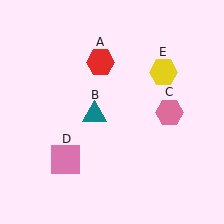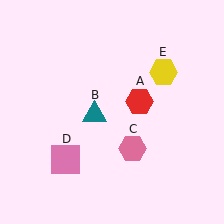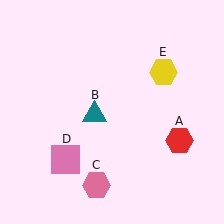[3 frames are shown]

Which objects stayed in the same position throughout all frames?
Teal triangle (object B) and pink square (object D) and yellow hexagon (object E) remained stationary.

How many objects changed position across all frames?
2 objects changed position: red hexagon (object A), pink hexagon (object C).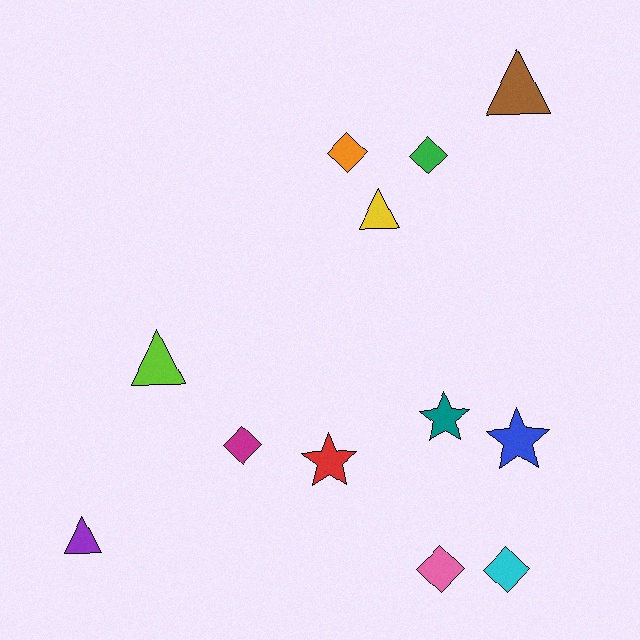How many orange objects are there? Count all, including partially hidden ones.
There is 1 orange object.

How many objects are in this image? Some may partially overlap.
There are 12 objects.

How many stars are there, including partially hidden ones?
There are 3 stars.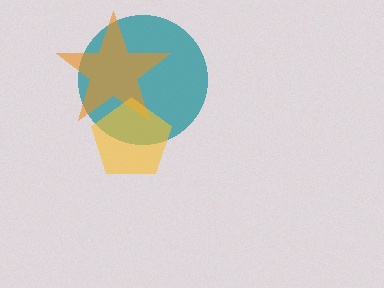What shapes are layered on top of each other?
The layered shapes are: a teal circle, an orange star, a yellow pentagon.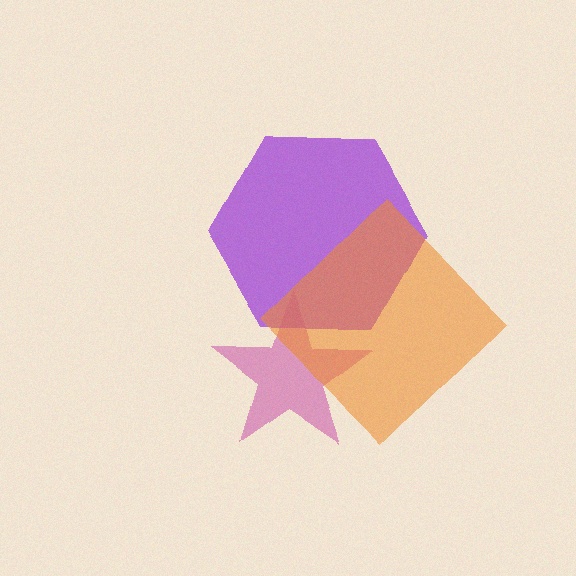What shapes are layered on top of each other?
The layered shapes are: a magenta star, a purple hexagon, an orange diamond.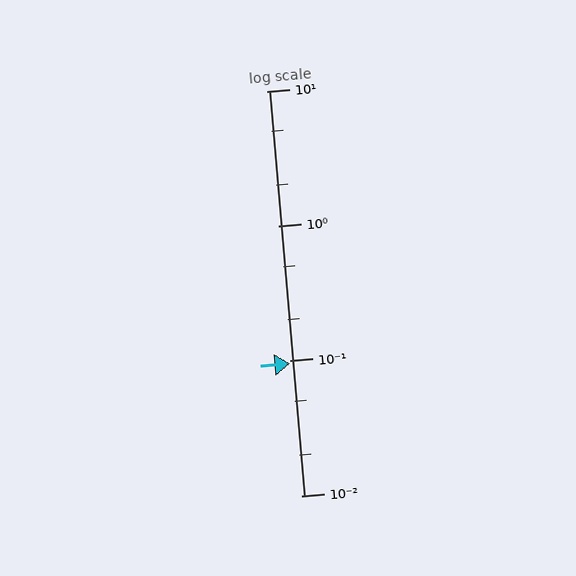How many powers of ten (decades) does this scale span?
The scale spans 3 decades, from 0.01 to 10.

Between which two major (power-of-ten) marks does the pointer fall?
The pointer is between 0.01 and 0.1.